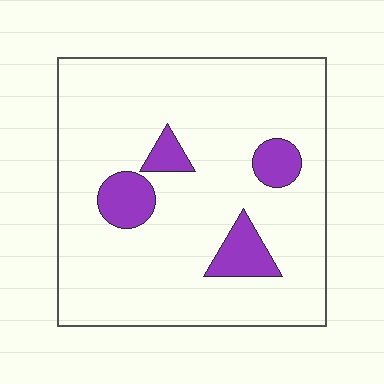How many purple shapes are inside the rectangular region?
4.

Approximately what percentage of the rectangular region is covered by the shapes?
Approximately 10%.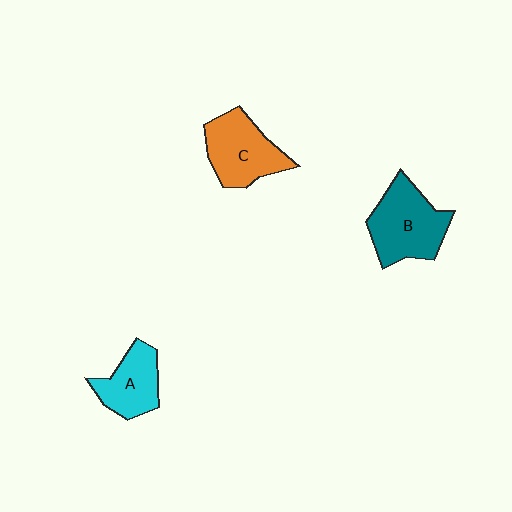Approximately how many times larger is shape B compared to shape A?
Approximately 1.4 times.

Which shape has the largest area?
Shape B (teal).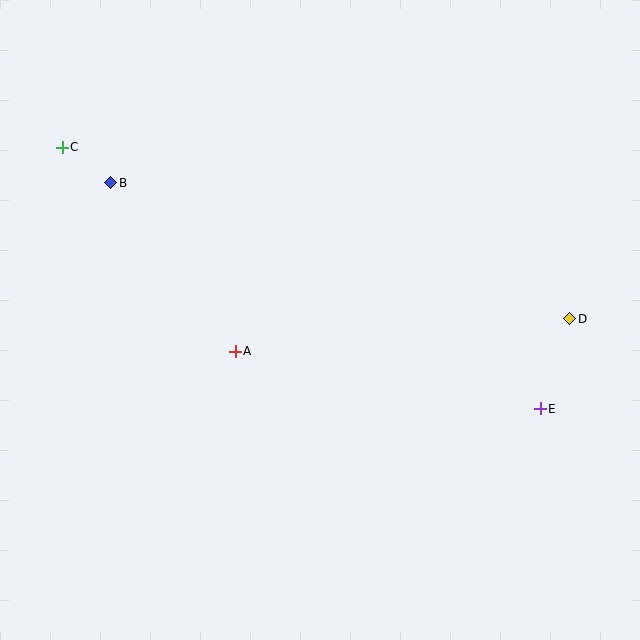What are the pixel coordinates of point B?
Point B is at (111, 183).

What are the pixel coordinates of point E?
Point E is at (540, 409).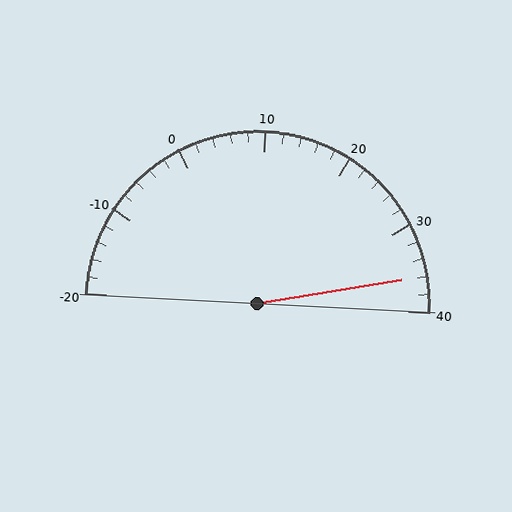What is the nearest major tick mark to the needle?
The nearest major tick mark is 40.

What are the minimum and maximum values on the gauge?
The gauge ranges from -20 to 40.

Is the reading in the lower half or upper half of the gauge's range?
The reading is in the upper half of the range (-20 to 40).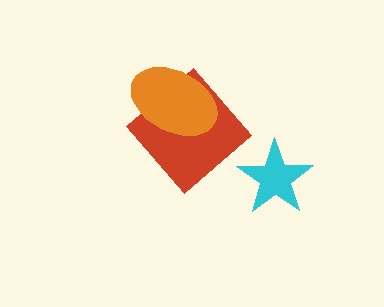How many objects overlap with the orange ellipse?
1 object overlaps with the orange ellipse.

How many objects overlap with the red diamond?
1 object overlaps with the red diamond.